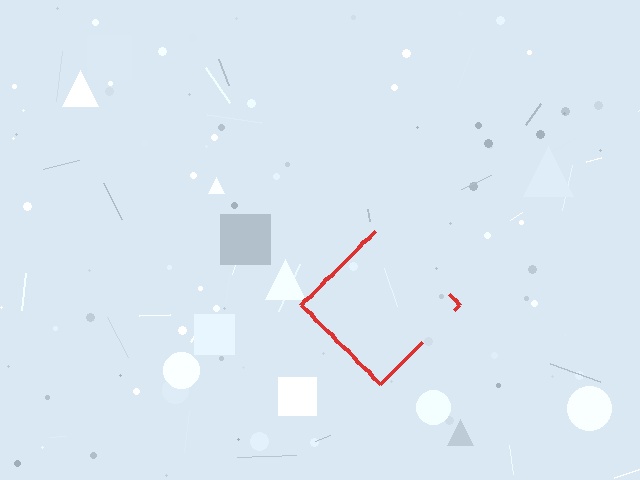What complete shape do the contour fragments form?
The contour fragments form a diamond.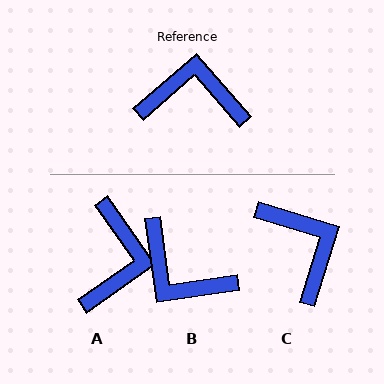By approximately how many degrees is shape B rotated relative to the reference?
Approximately 147 degrees counter-clockwise.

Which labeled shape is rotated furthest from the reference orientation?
B, about 147 degrees away.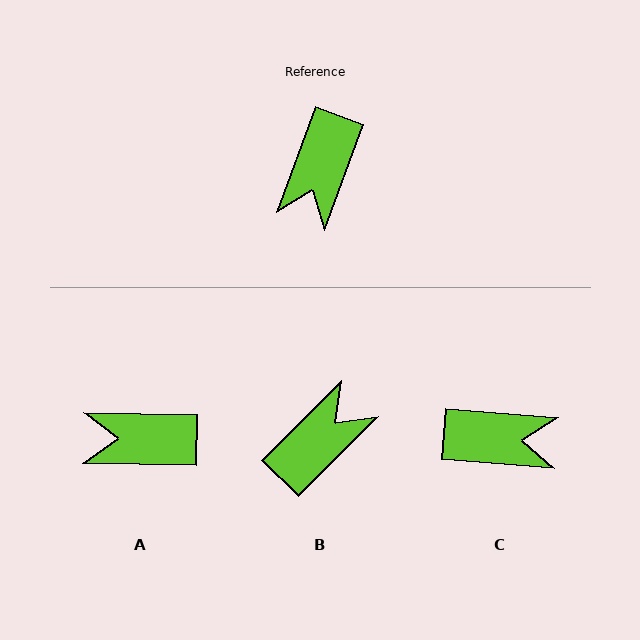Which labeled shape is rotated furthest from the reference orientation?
B, about 156 degrees away.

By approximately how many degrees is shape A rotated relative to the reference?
Approximately 71 degrees clockwise.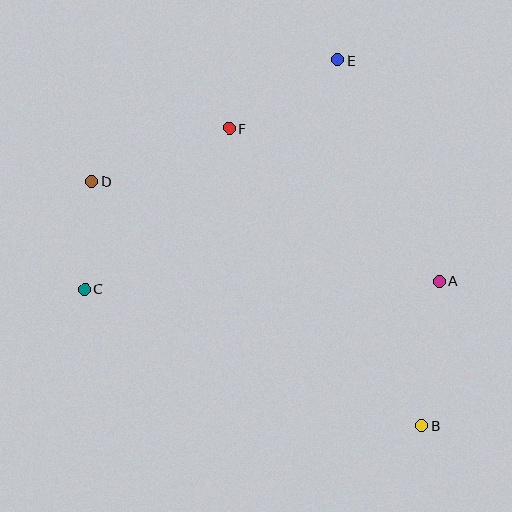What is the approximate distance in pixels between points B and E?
The distance between B and E is approximately 375 pixels.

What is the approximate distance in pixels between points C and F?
The distance between C and F is approximately 216 pixels.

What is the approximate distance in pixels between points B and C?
The distance between B and C is approximately 364 pixels.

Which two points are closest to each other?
Points C and D are closest to each other.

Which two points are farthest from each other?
Points B and D are farthest from each other.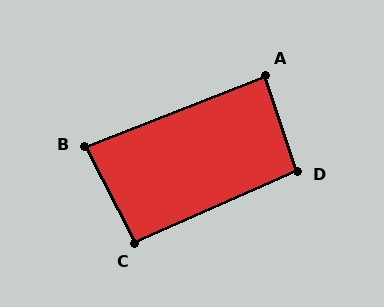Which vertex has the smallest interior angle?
B, at approximately 85 degrees.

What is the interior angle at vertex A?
Approximately 87 degrees (approximately right).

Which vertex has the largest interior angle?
D, at approximately 95 degrees.